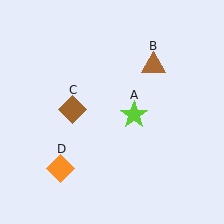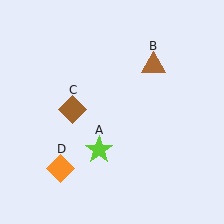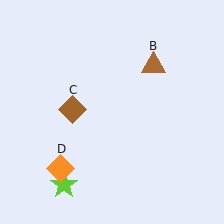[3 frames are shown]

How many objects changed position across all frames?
1 object changed position: lime star (object A).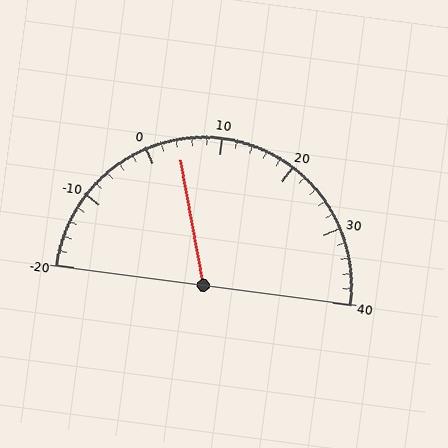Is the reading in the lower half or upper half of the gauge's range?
The reading is in the lower half of the range (-20 to 40).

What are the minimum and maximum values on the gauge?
The gauge ranges from -20 to 40.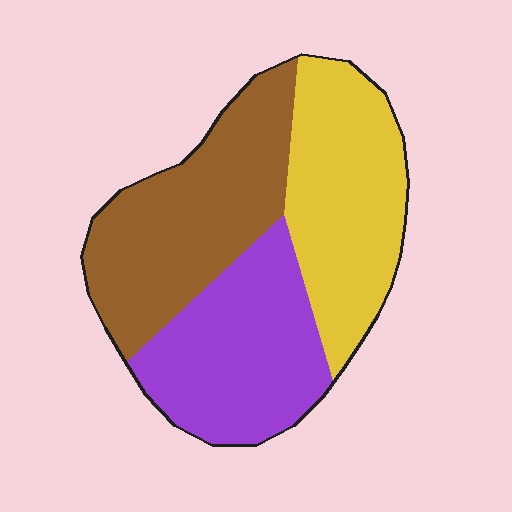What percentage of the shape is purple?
Purple covers around 30% of the shape.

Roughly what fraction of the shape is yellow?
Yellow takes up about one third (1/3) of the shape.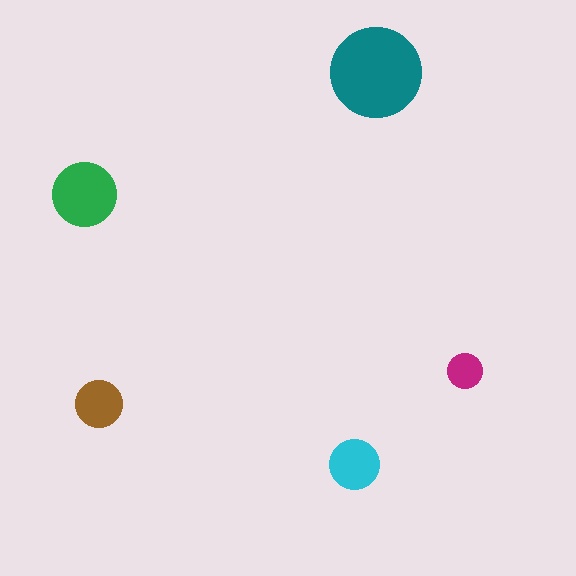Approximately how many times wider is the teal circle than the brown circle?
About 2 times wider.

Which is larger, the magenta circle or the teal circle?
The teal one.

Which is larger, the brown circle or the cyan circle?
The cyan one.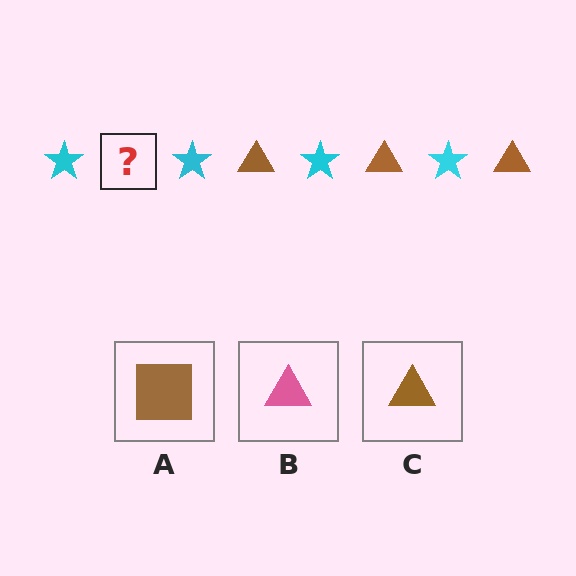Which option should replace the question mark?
Option C.